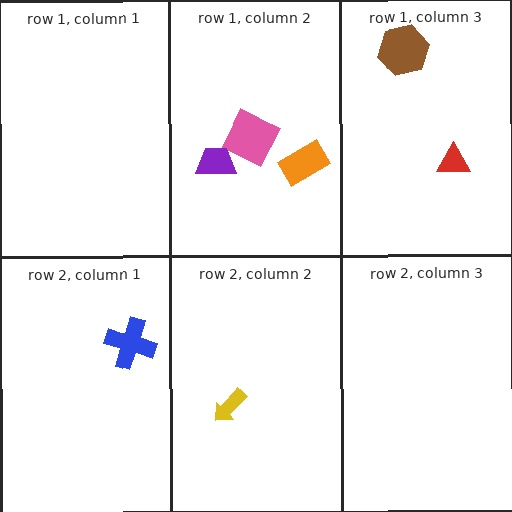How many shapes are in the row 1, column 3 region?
2.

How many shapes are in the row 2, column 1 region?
1.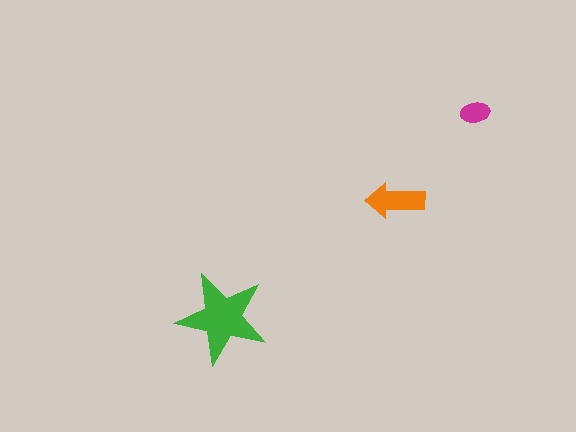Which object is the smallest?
The magenta ellipse.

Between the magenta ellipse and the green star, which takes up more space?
The green star.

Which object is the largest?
The green star.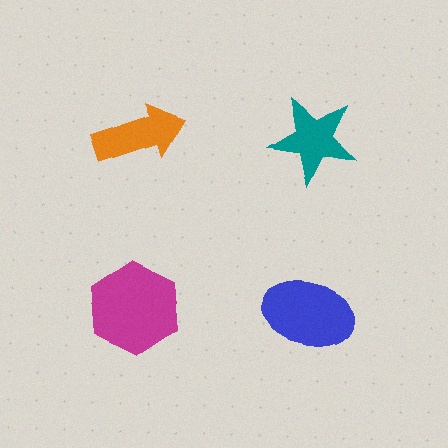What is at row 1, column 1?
An orange arrow.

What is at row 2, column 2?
A blue ellipse.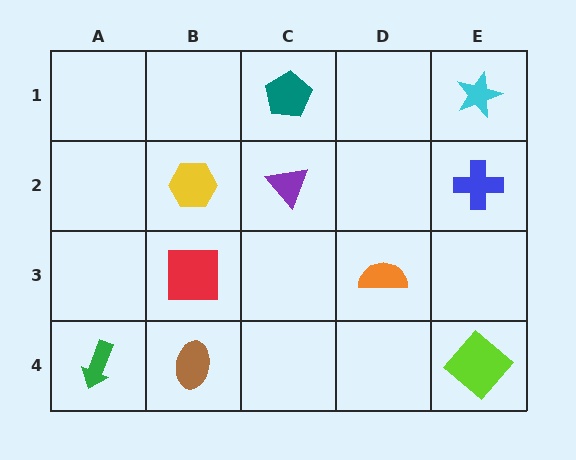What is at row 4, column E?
A lime diamond.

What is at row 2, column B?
A yellow hexagon.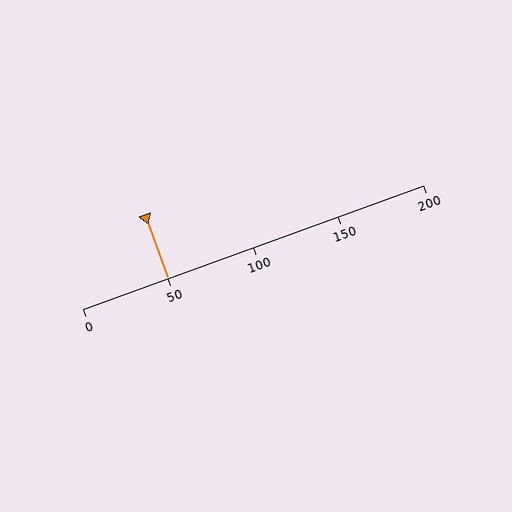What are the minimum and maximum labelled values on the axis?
The axis runs from 0 to 200.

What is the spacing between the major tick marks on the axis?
The major ticks are spaced 50 apart.